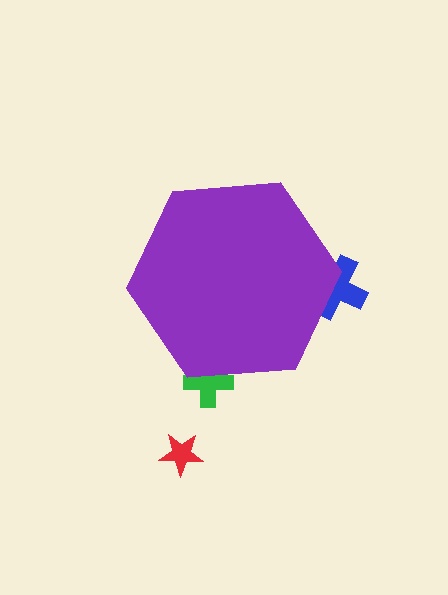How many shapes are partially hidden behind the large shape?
2 shapes are partially hidden.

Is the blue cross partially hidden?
Yes, the blue cross is partially hidden behind the purple hexagon.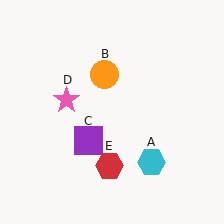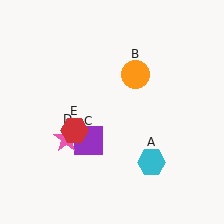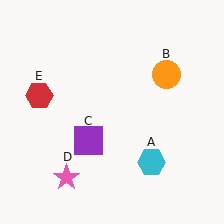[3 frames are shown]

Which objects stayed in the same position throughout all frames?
Cyan hexagon (object A) and purple square (object C) remained stationary.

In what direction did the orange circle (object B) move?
The orange circle (object B) moved right.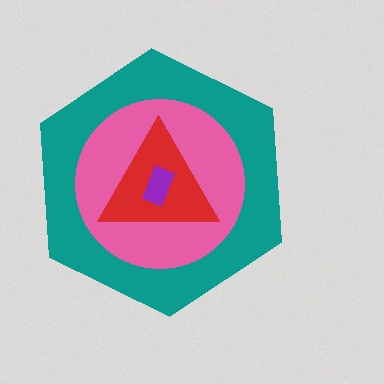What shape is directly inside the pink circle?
The red triangle.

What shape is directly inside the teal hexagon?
The pink circle.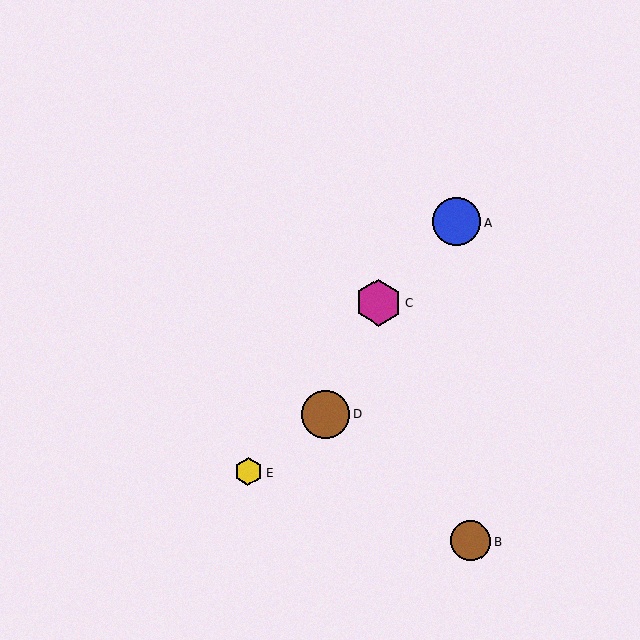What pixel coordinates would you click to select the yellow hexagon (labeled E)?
Click at (248, 472) to select the yellow hexagon E.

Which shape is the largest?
The blue circle (labeled A) is the largest.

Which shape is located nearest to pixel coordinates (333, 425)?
The brown circle (labeled D) at (326, 415) is nearest to that location.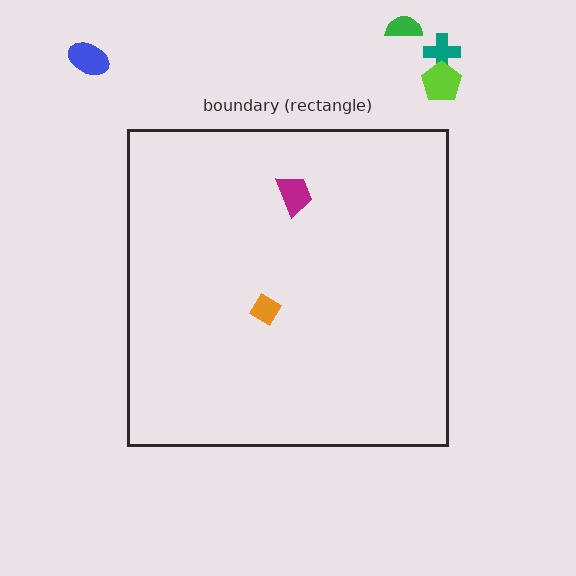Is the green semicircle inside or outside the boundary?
Outside.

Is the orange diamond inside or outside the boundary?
Inside.